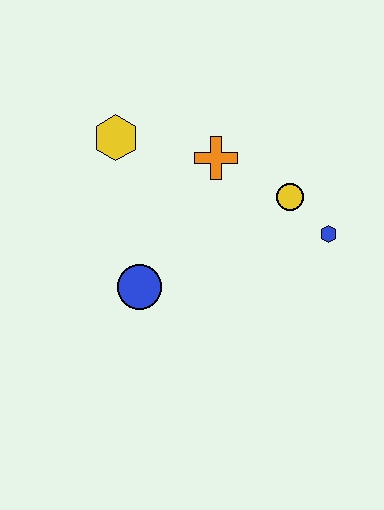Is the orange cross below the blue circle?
No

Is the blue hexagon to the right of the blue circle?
Yes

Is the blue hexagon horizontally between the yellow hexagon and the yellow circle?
No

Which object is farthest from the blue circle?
The blue hexagon is farthest from the blue circle.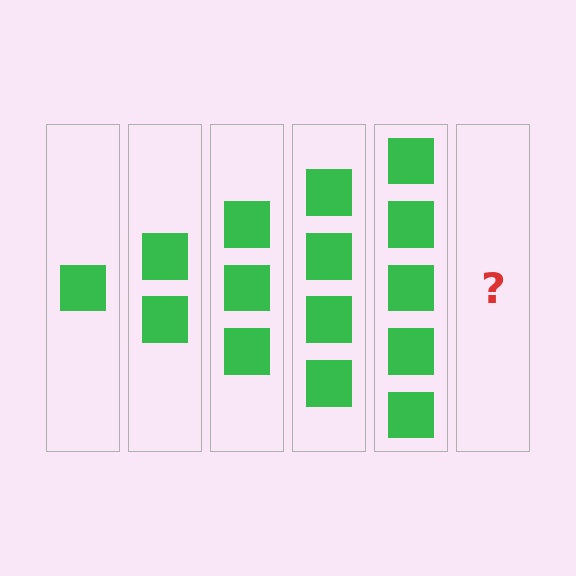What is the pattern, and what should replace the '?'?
The pattern is that each step adds one more square. The '?' should be 6 squares.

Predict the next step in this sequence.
The next step is 6 squares.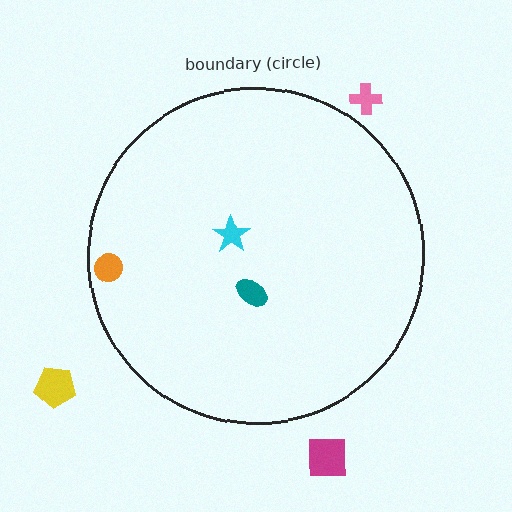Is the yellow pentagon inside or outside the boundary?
Outside.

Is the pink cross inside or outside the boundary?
Outside.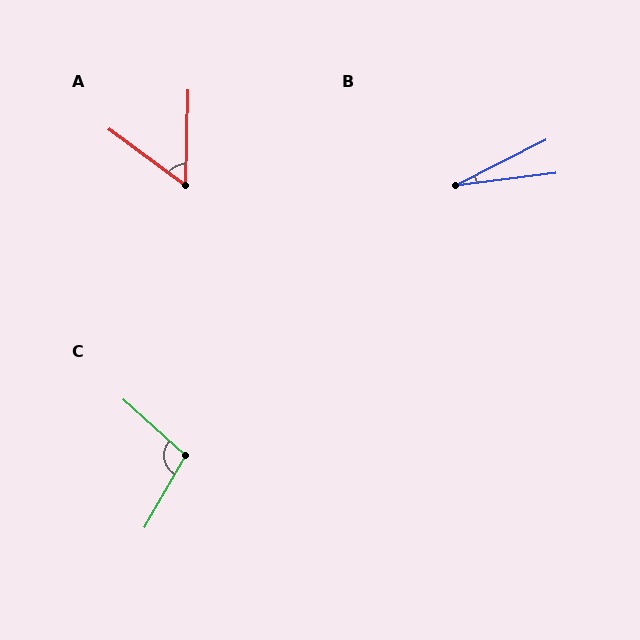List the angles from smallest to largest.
B (20°), A (55°), C (102°).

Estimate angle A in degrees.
Approximately 55 degrees.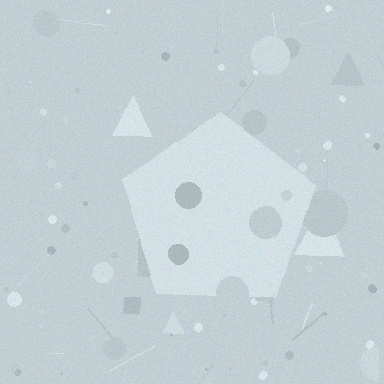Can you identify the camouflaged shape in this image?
The camouflaged shape is a pentagon.